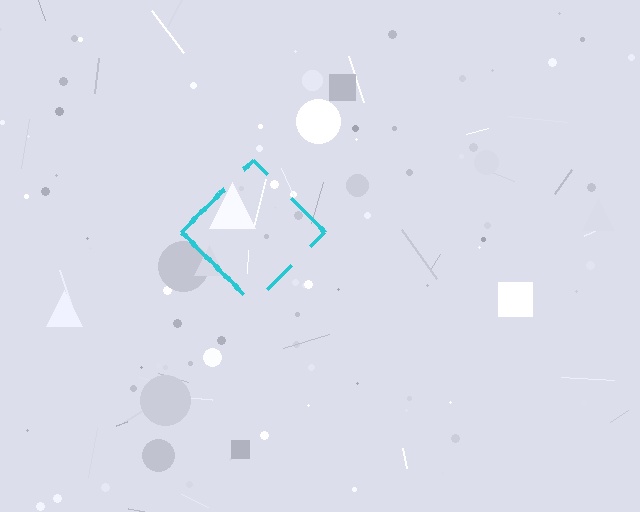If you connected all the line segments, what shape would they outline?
They would outline a diamond.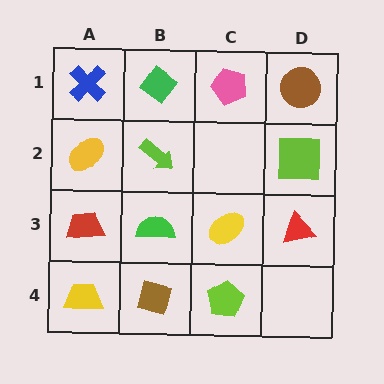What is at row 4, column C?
A lime pentagon.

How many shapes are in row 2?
3 shapes.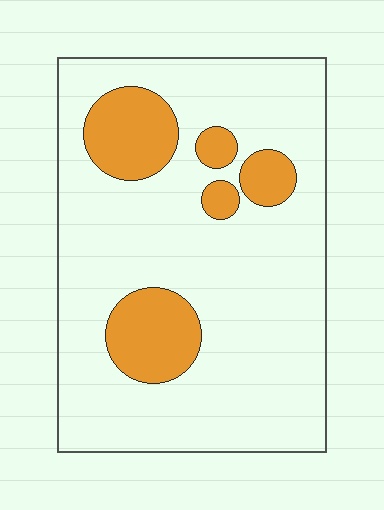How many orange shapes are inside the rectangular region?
5.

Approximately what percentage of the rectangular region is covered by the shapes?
Approximately 20%.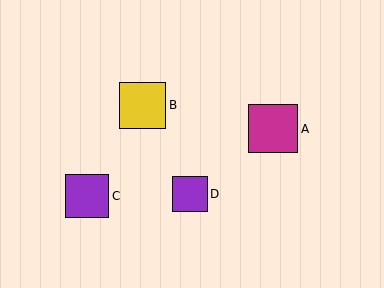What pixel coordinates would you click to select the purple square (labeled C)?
Click at (87, 196) to select the purple square C.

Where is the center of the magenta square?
The center of the magenta square is at (273, 129).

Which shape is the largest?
The magenta square (labeled A) is the largest.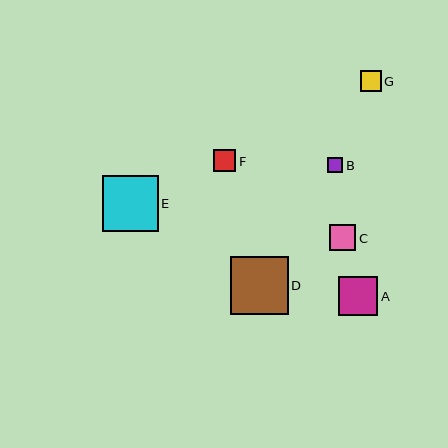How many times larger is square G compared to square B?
Square G is approximately 1.4 times the size of square B.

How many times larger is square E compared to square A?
Square E is approximately 1.4 times the size of square A.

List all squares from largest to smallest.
From largest to smallest: D, E, A, C, F, G, B.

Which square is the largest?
Square D is the largest with a size of approximately 58 pixels.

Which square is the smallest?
Square B is the smallest with a size of approximately 15 pixels.